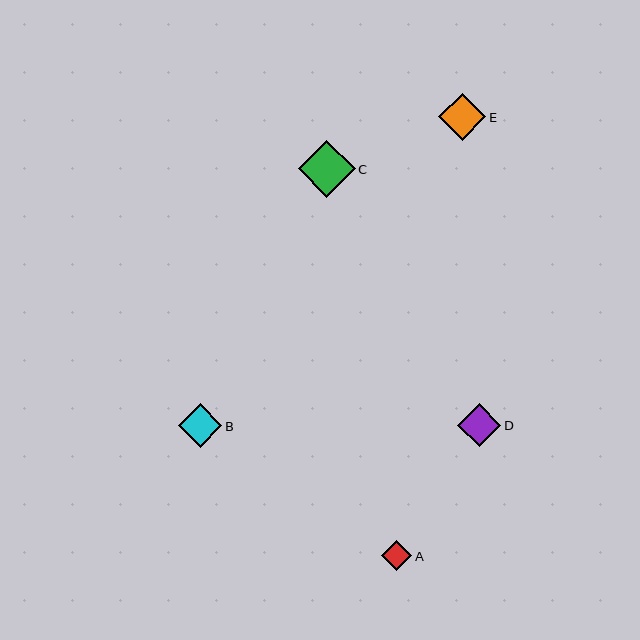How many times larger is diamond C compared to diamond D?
Diamond C is approximately 1.3 times the size of diamond D.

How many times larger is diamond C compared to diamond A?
Diamond C is approximately 1.9 times the size of diamond A.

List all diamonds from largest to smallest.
From largest to smallest: C, E, B, D, A.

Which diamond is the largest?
Diamond C is the largest with a size of approximately 57 pixels.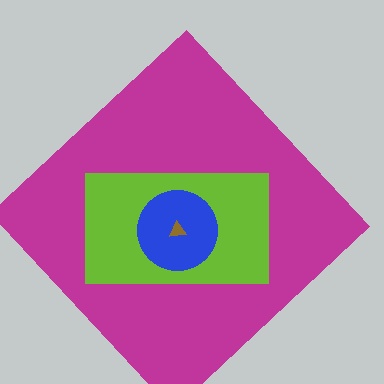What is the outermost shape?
The magenta diamond.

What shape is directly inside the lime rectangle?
The blue circle.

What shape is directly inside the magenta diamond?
The lime rectangle.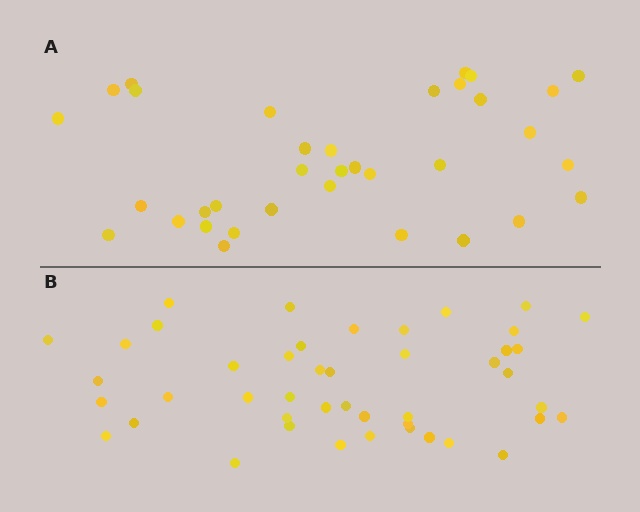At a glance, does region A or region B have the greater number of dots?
Region B (the bottom region) has more dots.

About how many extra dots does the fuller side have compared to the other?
Region B has roughly 10 or so more dots than region A.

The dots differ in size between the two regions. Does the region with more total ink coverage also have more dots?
No. Region A has more total ink coverage because its dots are larger, but region B actually contains more individual dots. Total area can be misleading — the number of items is what matters here.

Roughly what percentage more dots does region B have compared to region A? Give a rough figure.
About 30% more.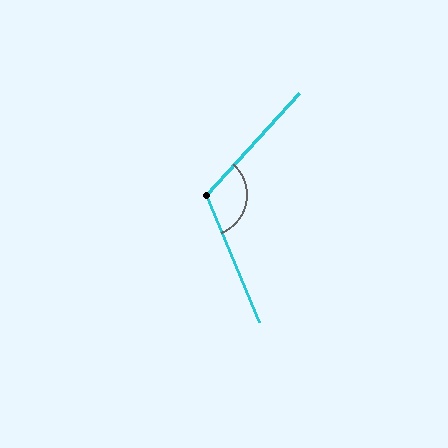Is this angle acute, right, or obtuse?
It is obtuse.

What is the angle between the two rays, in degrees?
Approximately 115 degrees.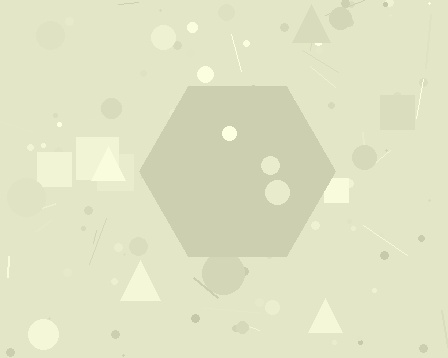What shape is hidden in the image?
A hexagon is hidden in the image.